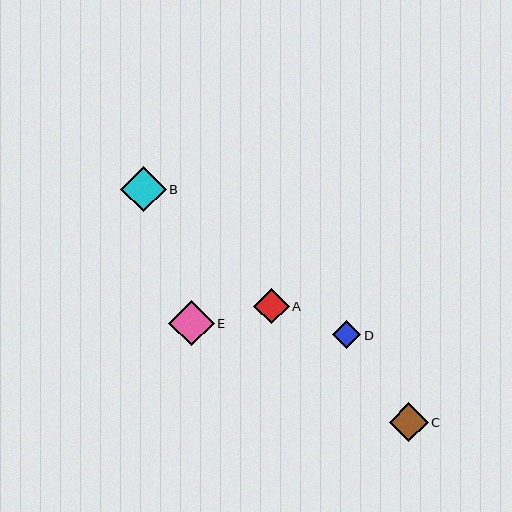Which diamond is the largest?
Diamond E is the largest with a size of approximately 46 pixels.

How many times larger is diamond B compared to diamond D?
Diamond B is approximately 1.6 times the size of diamond D.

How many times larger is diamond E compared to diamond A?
Diamond E is approximately 1.3 times the size of diamond A.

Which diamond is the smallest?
Diamond D is the smallest with a size of approximately 28 pixels.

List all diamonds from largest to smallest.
From largest to smallest: E, B, C, A, D.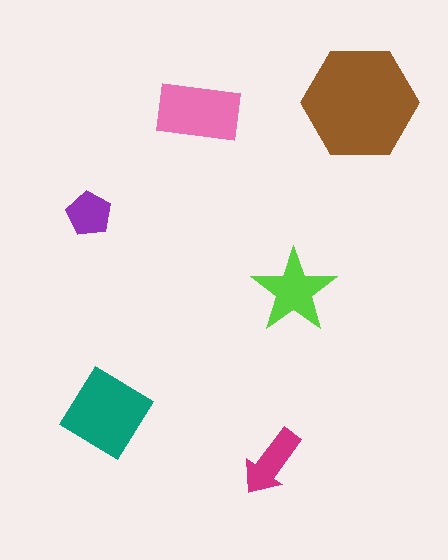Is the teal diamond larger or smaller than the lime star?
Larger.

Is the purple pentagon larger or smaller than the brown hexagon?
Smaller.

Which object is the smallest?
The purple pentagon.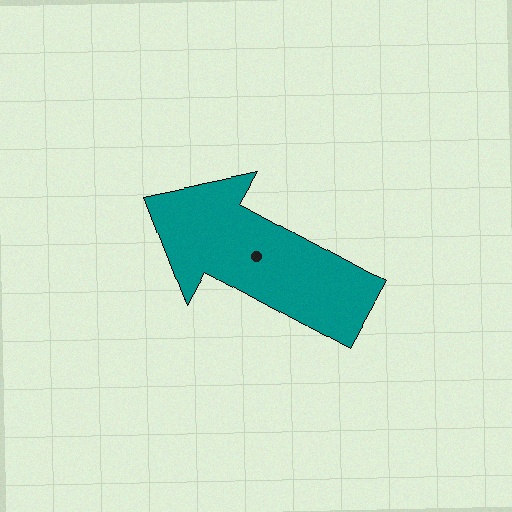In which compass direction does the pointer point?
Northwest.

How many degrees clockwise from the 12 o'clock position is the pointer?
Approximately 299 degrees.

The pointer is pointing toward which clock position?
Roughly 10 o'clock.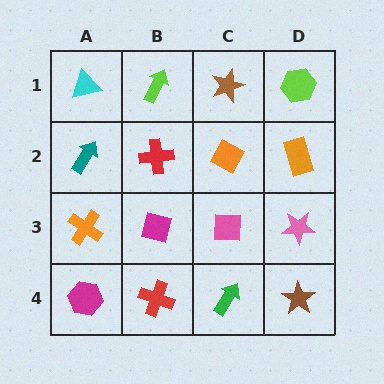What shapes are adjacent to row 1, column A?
A teal arrow (row 2, column A), a lime arrow (row 1, column B).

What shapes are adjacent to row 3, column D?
An orange rectangle (row 2, column D), a brown star (row 4, column D), a pink square (row 3, column C).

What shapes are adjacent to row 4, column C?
A pink square (row 3, column C), a red cross (row 4, column B), a brown star (row 4, column D).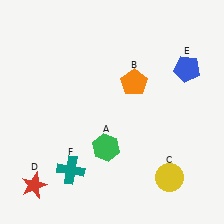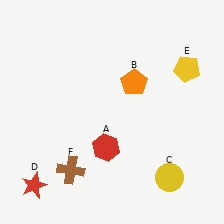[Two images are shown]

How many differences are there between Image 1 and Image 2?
There are 3 differences between the two images.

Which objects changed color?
A changed from green to red. E changed from blue to yellow. F changed from teal to brown.